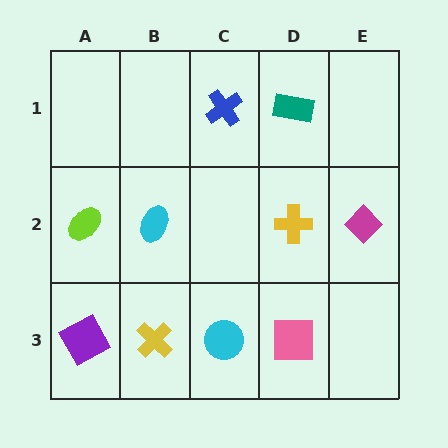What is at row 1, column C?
A blue cross.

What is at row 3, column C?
A cyan circle.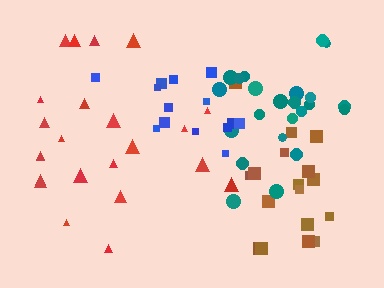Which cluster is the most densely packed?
Blue.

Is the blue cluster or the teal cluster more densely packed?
Blue.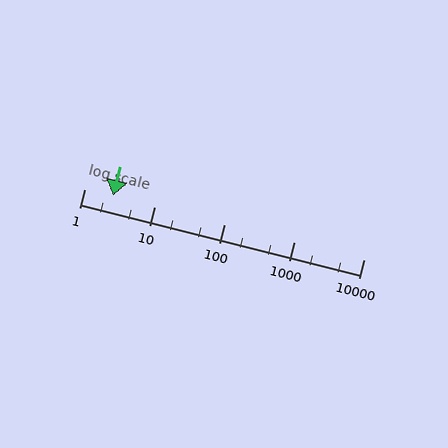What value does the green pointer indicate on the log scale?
The pointer indicates approximately 2.6.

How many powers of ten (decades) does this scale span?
The scale spans 4 decades, from 1 to 10000.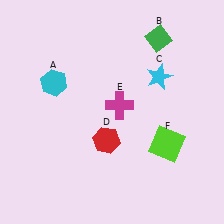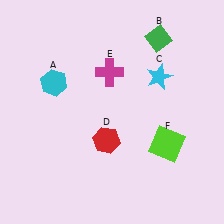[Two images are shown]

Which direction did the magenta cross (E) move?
The magenta cross (E) moved up.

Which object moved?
The magenta cross (E) moved up.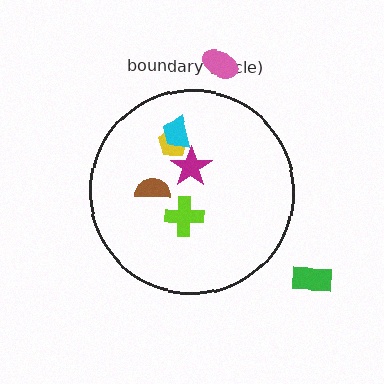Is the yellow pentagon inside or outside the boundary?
Inside.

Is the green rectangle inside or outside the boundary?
Outside.